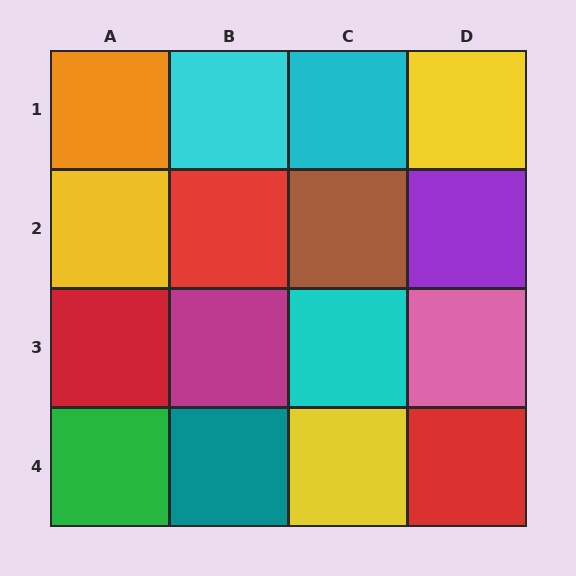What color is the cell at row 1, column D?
Yellow.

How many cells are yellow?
3 cells are yellow.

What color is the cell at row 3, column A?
Red.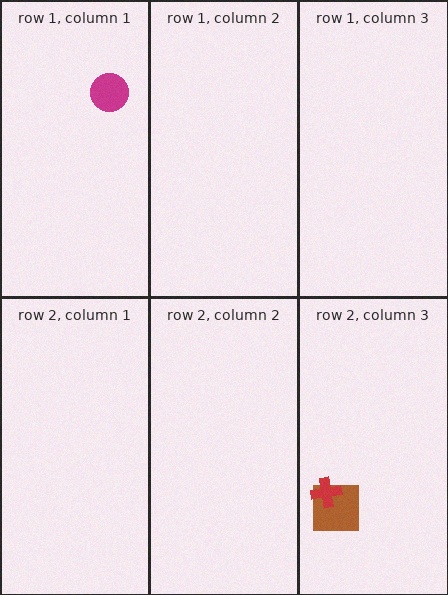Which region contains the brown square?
The row 2, column 3 region.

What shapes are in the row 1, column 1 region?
The magenta circle.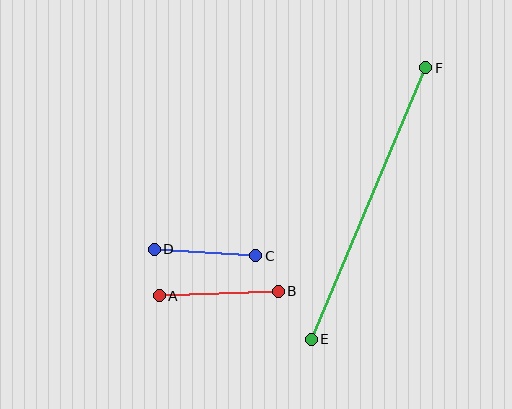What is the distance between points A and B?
The distance is approximately 119 pixels.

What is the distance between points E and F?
The distance is approximately 294 pixels.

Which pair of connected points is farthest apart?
Points E and F are farthest apart.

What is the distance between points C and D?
The distance is approximately 102 pixels.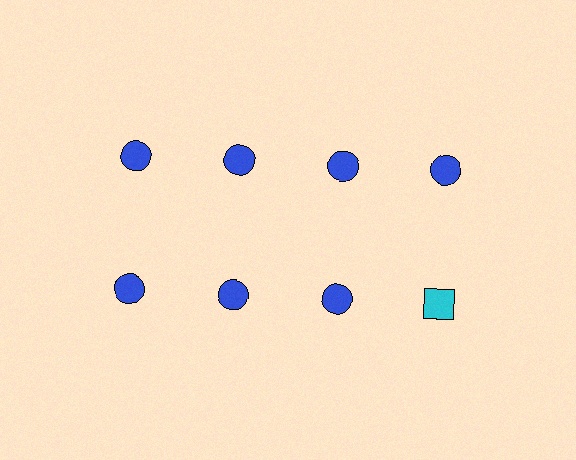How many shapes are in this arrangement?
There are 8 shapes arranged in a grid pattern.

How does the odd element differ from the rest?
It differs in both color (cyan instead of blue) and shape (square instead of circle).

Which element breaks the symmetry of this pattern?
The cyan square in the second row, second from right column breaks the symmetry. All other shapes are blue circles.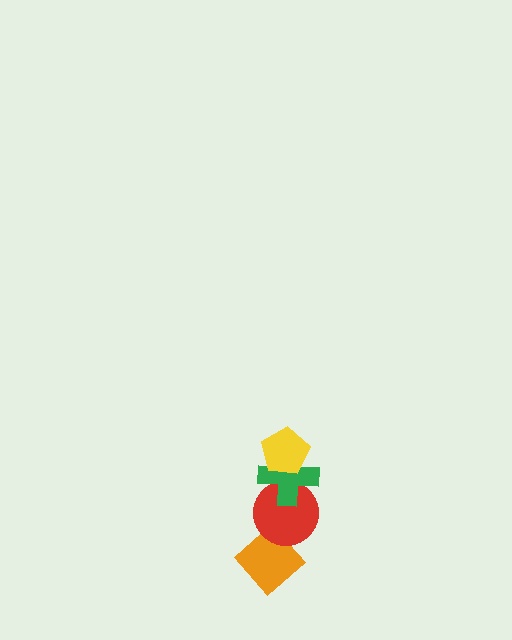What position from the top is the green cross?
The green cross is 2nd from the top.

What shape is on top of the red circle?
The green cross is on top of the red circle.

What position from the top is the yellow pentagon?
The yellow pentagon is 1st from the top.